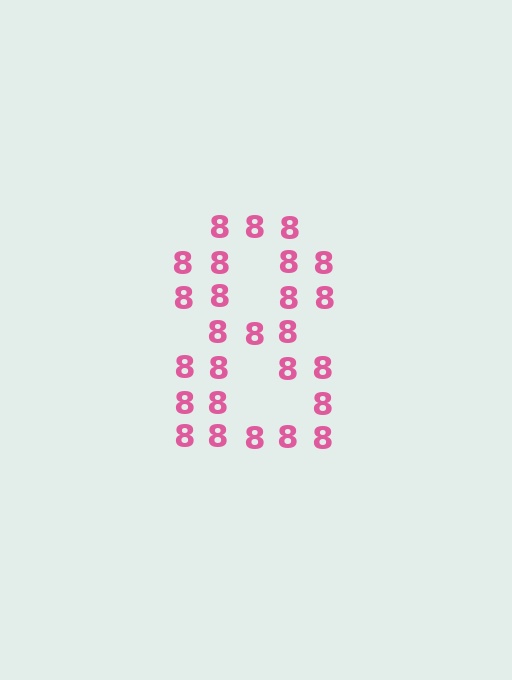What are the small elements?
The small elements are digit 8's.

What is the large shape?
The large shape is the digit 8.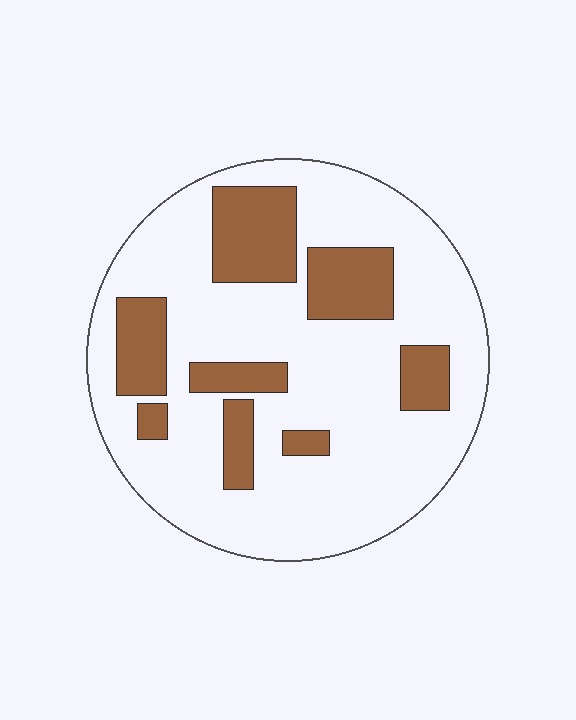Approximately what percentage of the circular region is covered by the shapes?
Approximately 25%.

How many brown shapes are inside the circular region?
8.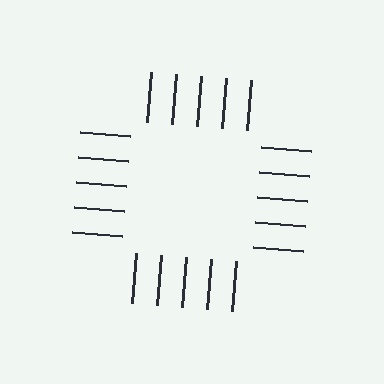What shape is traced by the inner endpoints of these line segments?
An illusory square — the line segments terminate on its edges but no continuous stroke is drawn.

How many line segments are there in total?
20 — 5 along each of the 4 edges.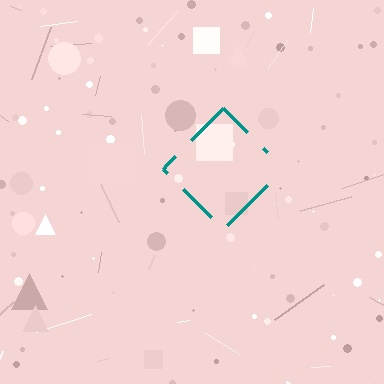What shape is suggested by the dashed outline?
The dashed outline suggests a diamond.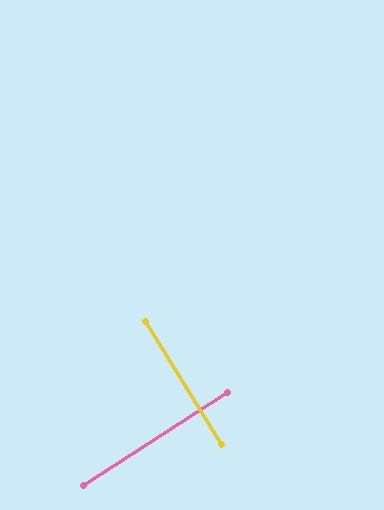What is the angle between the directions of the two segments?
Approximately 89 degrees.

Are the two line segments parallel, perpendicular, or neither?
Perpendicular — they meet at approximately 89°.